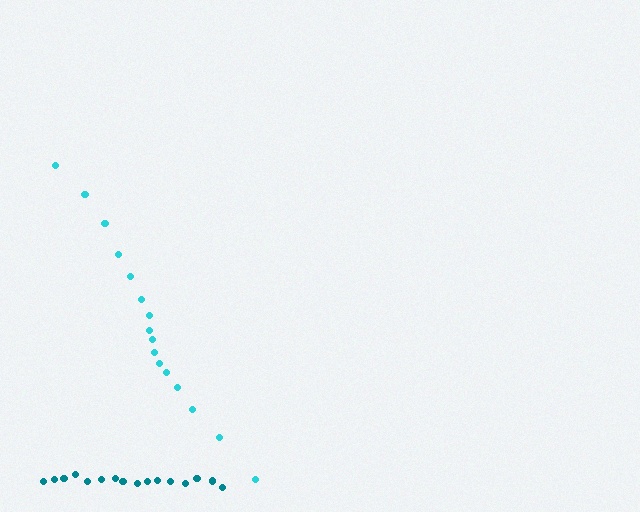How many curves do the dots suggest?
There are 2 distinct paths.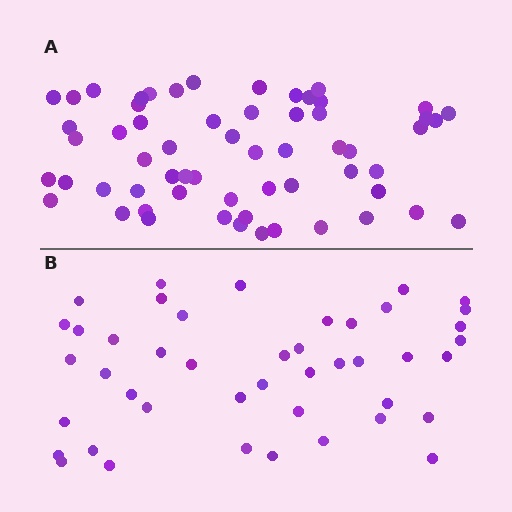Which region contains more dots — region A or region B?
Region A (the top region) has more dots.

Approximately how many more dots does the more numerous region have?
Region A has approximately 15 more dots than region B.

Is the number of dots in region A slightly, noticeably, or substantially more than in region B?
Region A has noticeably more, but not dramatically so. The ratio is roughly 1.4 to 1.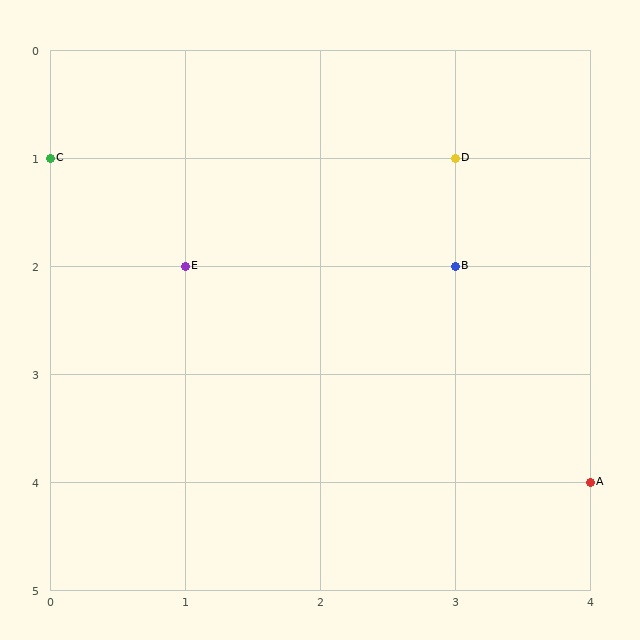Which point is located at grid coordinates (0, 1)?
Point C is at (0, 1).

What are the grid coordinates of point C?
Point C is at grid coordinates (0, 1).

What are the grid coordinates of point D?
Point D is at grid coordinates (3, 1).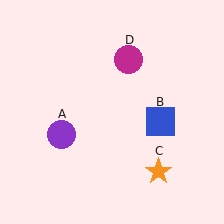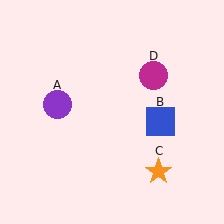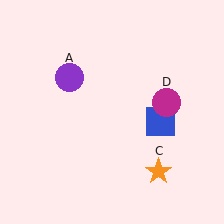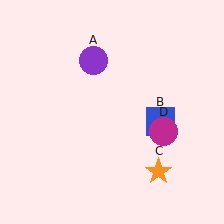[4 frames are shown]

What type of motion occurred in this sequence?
The purple circle (object A), magenta circle (object D) rotated clockwise around the center of the scene.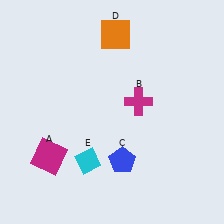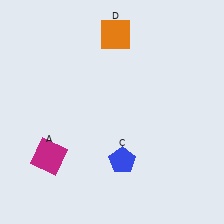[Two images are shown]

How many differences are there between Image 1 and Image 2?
There are 2 differences between the two images.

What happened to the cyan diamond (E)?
The cyan diamond (E) was removed in Image 2. It was in the bottom-left area of Image 1.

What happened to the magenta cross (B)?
The magenta cross (B) was removed in Image 2. It was in the top-right area of Image 1.